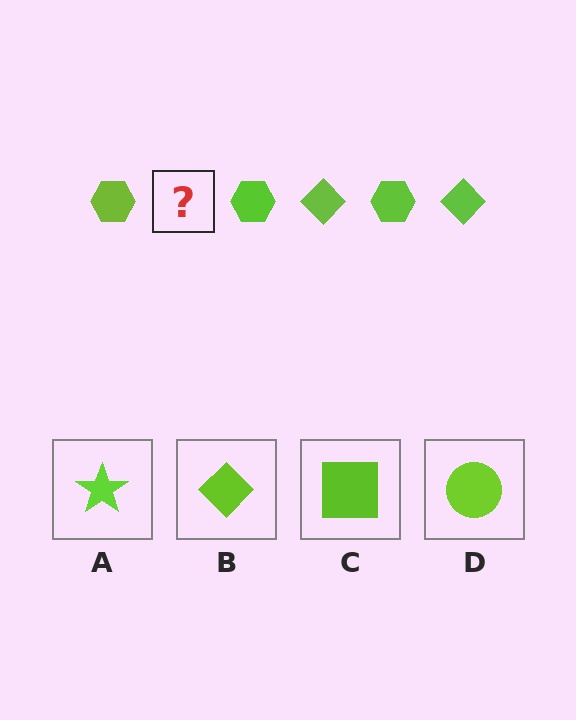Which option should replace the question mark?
Option B.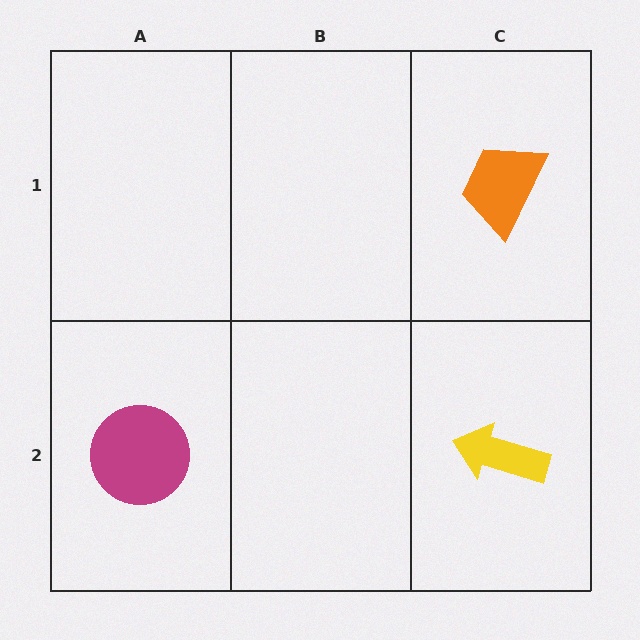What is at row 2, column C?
A yellow arrow.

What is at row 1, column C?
An orange trapezoid.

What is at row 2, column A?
A magenta circle.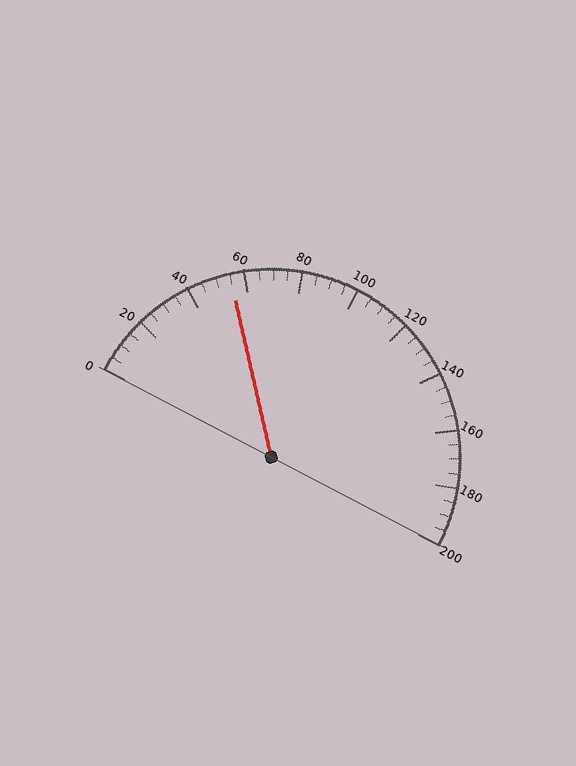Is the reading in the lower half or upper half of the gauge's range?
The reading is in the lower half of the range (0 to 200).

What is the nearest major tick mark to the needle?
The nearest major tick mark is 60.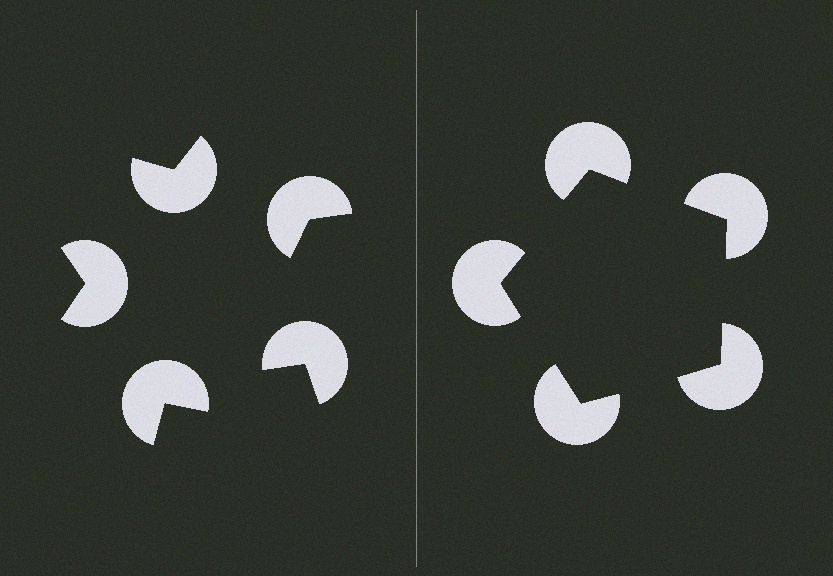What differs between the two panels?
The pac-man discs are positioned identically on both sides; only the wedge orientations differ. On the right they align to a pentagon; on the left they are misaligned.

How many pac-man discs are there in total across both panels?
10 — 5 on each side.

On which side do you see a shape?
An illusory pentagon appears on the right side. On the left side the wedge cuts are rotated, so no coherent shape forms.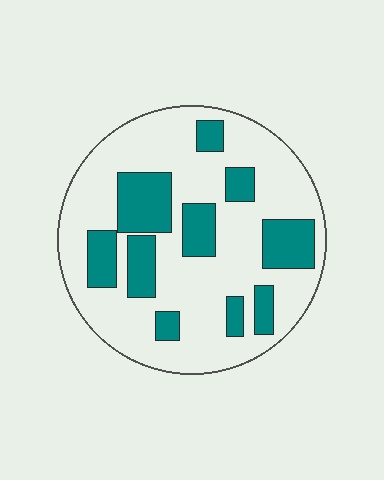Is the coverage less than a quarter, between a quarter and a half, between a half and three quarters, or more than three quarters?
Between a quarter and a half.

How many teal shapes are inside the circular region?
10.